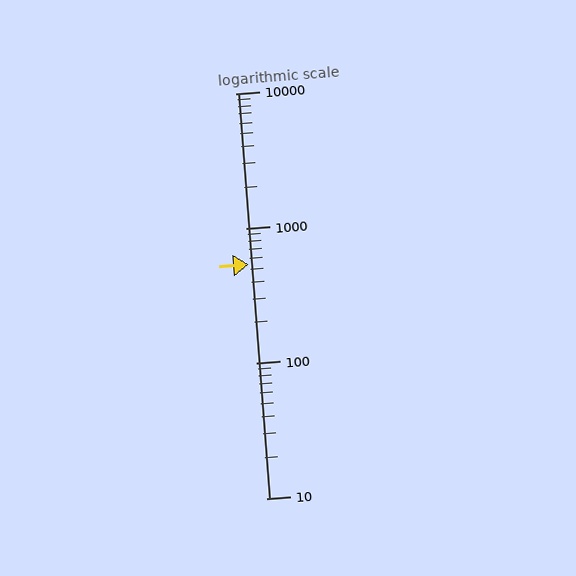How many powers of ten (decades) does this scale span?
The scale spans 3 decades, from 10 to 10000.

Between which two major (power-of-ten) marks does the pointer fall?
The pointer is between 100 and 1000.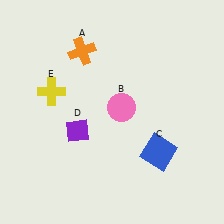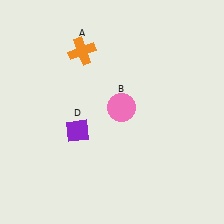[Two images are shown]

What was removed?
The yellow cross (E), the blue square (C) were removed in Image 2.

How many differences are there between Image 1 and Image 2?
There are 2 differences between the two images.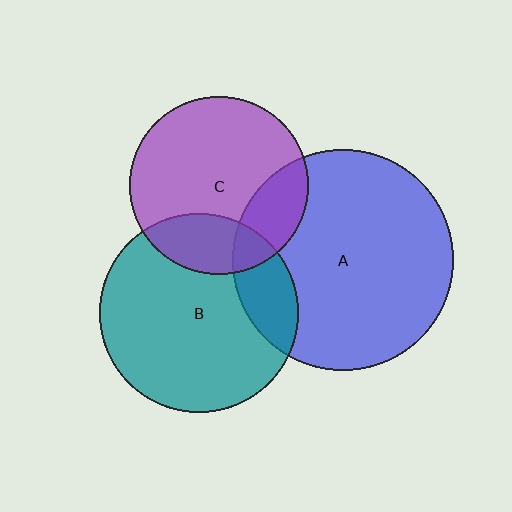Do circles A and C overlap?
Yes.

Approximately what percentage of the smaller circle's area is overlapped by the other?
Approximately 20%.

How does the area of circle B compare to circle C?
Approximately 1.2 times.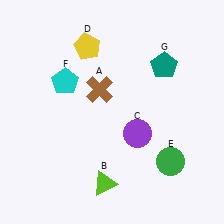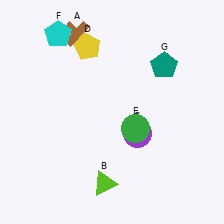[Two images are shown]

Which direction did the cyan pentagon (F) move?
The cyan pentagon (F) moved up.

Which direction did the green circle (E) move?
The green circle (E) moved left.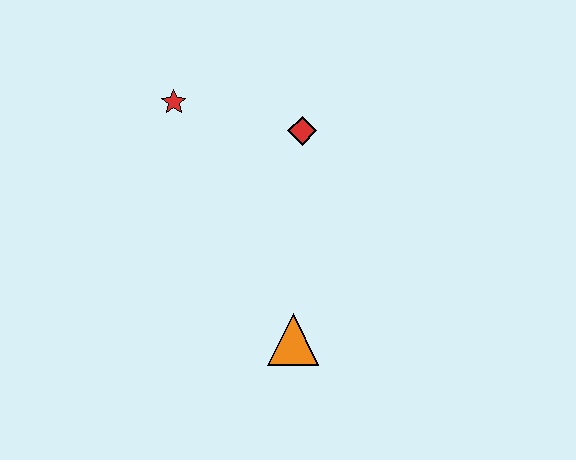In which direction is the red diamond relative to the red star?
The red diamond is to the right of the red star.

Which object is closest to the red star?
The red diamond is closest to the red star.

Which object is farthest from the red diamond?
The orange triangle is farthest from the red diamond.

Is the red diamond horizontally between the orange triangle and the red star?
No